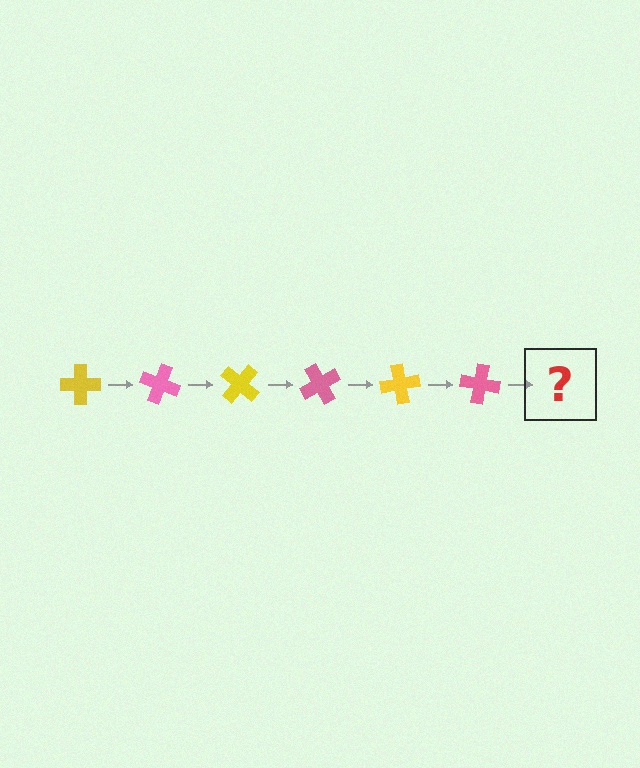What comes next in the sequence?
The next element should be a yellow cross, rotated 120 degrees from the start.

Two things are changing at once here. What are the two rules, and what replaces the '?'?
The two rules are that it rotates 20 degrees each step and the color cycles through yellow and pink. The '?' should be a yellow cross, rotated 120 degrees from the start.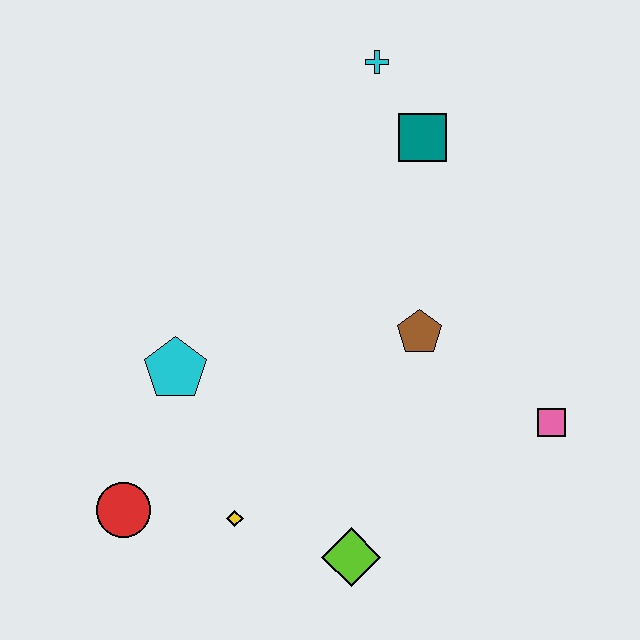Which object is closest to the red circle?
The yellow diamond is closest to the red circle.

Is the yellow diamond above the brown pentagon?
No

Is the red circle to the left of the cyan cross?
Yes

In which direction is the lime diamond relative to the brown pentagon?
The lime diamond is below the brown pentagon.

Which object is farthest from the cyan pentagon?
The pink square is farthest from the cyan pentagon.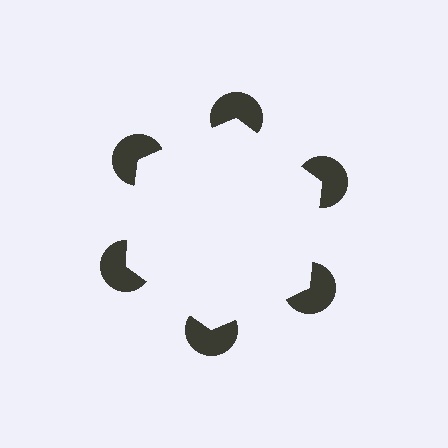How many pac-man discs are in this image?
There are 6 — one at each vertex of the illusory hexagon.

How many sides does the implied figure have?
6 sides.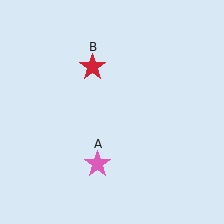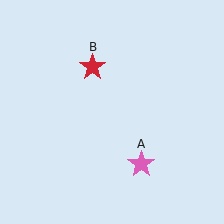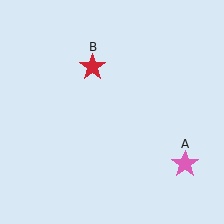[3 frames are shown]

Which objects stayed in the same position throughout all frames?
Red star (object B) remained stationary.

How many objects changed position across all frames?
1 object changed position: pink star (object A).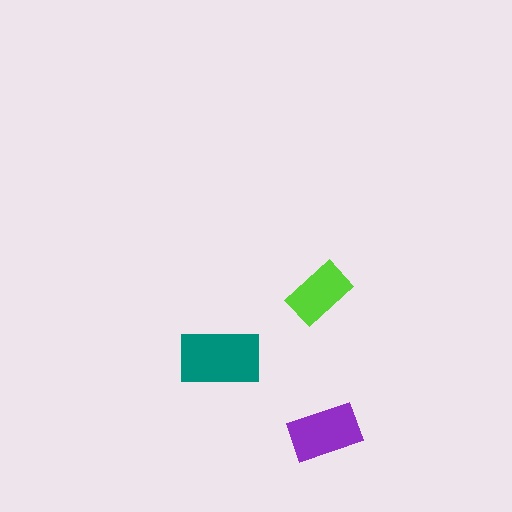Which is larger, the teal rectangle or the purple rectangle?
The teal one.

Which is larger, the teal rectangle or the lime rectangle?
The teal one.